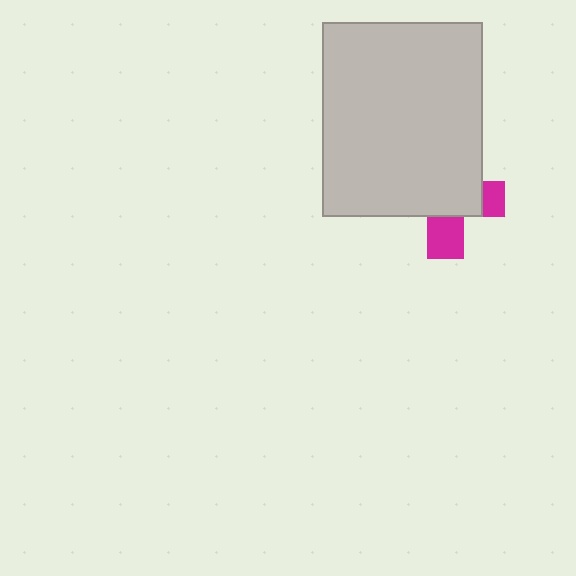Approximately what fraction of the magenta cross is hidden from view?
Roughly 69% of the magenta cross is hidden behind the light gray rectangle.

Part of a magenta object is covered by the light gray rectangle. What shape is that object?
It is a cross.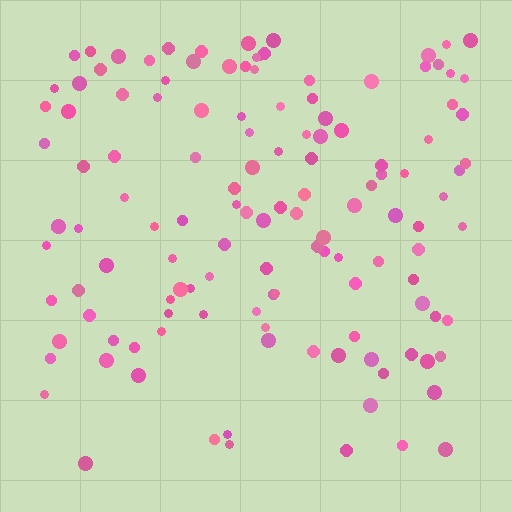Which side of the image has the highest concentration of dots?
The top.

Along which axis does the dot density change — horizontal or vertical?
Vertical.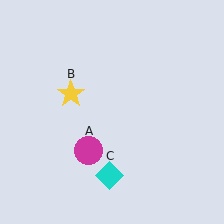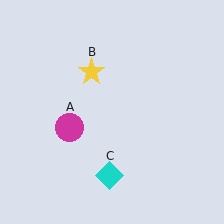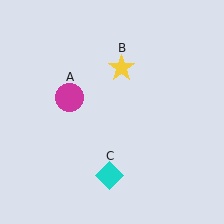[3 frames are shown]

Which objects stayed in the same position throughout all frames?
Cyan diamond (object C) remained stationary.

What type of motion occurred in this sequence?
The magenta circle (object A), yellow star (object B) rotated clockwise around the center of the scene.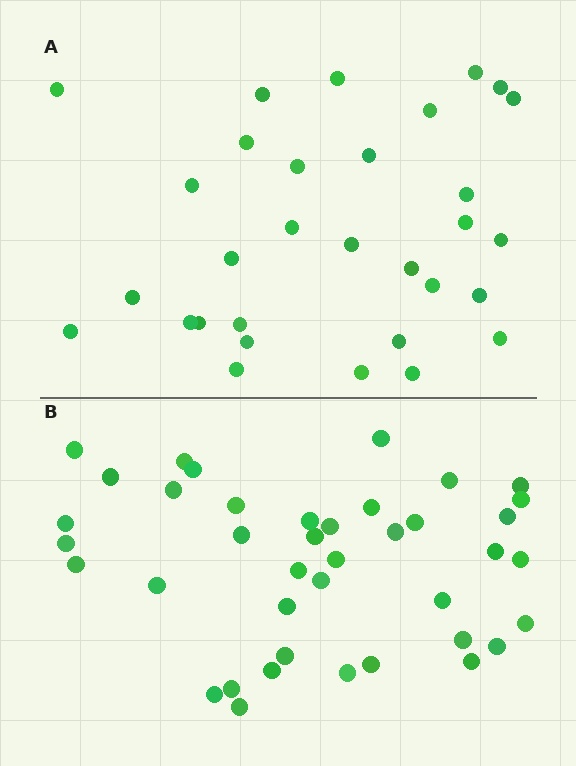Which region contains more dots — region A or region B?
Region B (the bottom region) has more dots.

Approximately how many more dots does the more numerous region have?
Region B has roughly 8 or so more dots than region A.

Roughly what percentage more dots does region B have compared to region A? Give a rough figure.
About 30% more.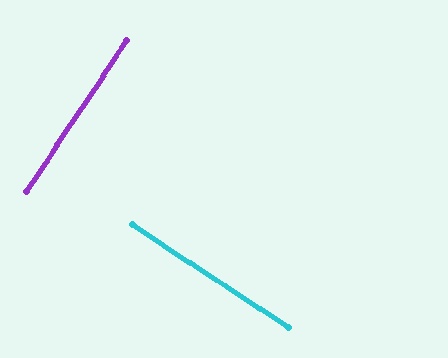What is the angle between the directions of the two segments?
Approximately 90 degrees.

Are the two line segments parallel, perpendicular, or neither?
Perpendicular — they meet at approximately 90°.